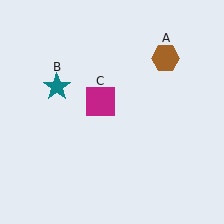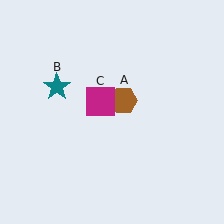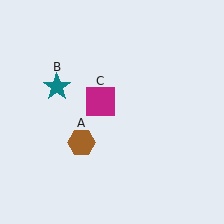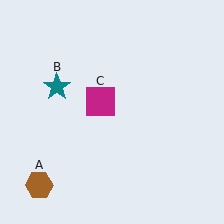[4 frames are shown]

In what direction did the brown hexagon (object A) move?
The brown hexagon (object A) moved down and to the left.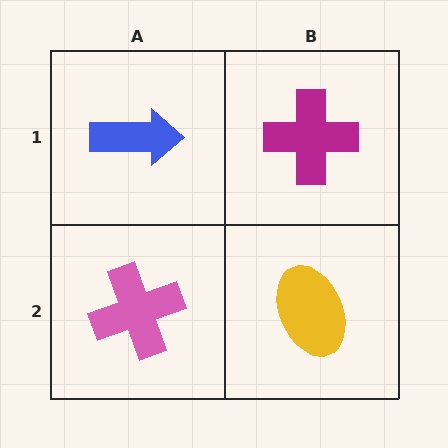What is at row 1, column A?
A blue arrow.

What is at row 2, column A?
A pink cross.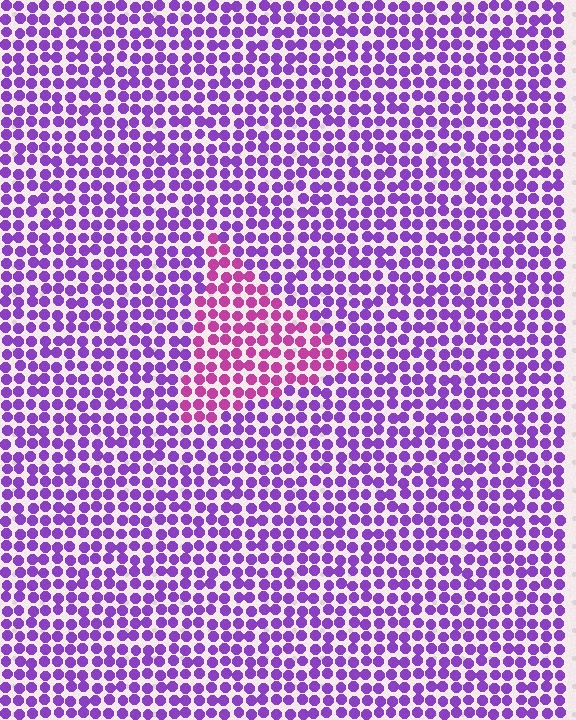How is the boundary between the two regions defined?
The boundary is defined purely by a slight shift in hue (about 40 degrees). Spacing, size, and orientation are identical on both sides.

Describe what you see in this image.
The image is filled with small purple elements in a uniform arrangement. A triangle-shaped region is visible where the elements are tinted to a slightly different hue, forming a subtle color boundary.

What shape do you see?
I see a triangle.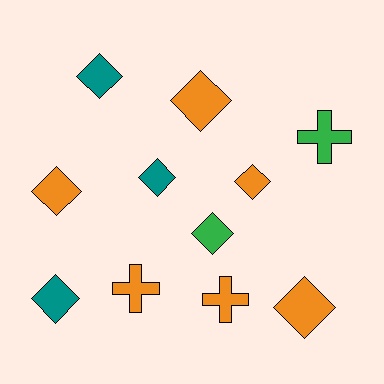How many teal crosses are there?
There are no teal crosses.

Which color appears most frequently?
Orange, with 6 objects.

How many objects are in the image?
There are 11 objects.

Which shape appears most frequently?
Diamond, with 8 objects.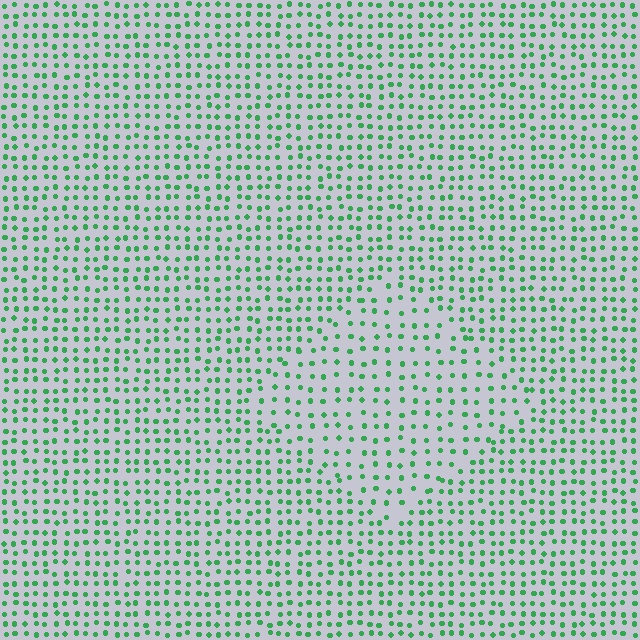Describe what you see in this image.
The image contains small green elements arranged at two different densities. A diamond-shaped region is visible where the elements are less densely packed than the surrounding area.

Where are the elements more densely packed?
The elements are more densely packed outside the diamond boundary.